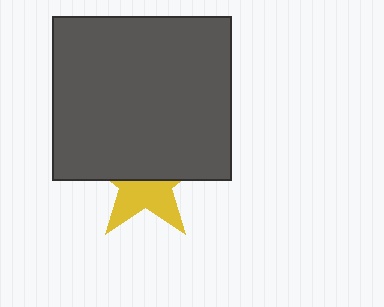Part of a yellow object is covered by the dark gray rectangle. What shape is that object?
It is a star.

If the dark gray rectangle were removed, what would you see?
You would see the complete yellow star.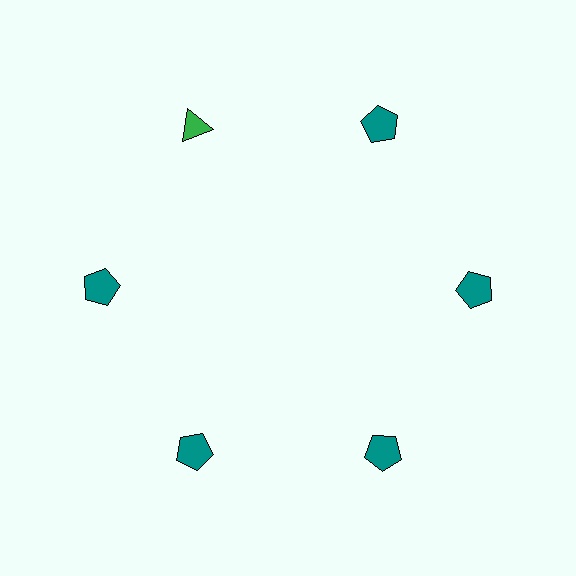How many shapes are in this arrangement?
There are 6 shapes arranged in a ring pattern.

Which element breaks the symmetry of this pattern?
The green triangle at roughly the 11 o'clock position breaks the symmetry. All other shapes are teal pentagons.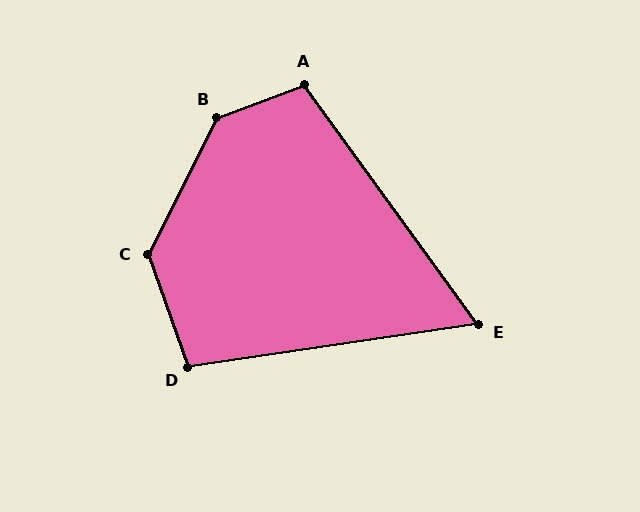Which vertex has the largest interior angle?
B, at approximately 138 degrees.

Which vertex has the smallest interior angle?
E, at approximately 62 degrees.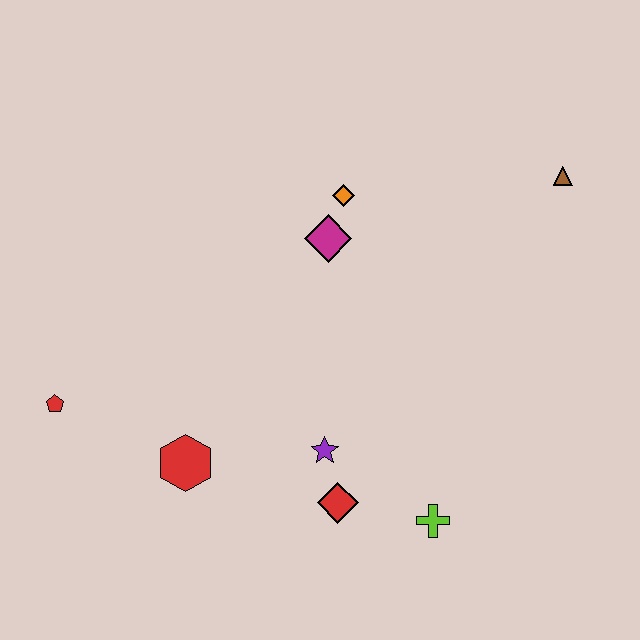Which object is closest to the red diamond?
The purple star is closest to the red diamond.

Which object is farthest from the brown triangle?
The red pentagon is farthest from the brown triangle.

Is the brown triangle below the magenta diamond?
No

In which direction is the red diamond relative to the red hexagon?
The red diamond is to the right of the red hexagon.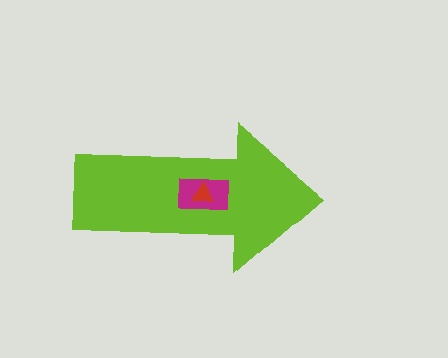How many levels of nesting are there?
3.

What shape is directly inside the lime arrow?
The magenta rectangle.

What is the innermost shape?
The red triangle.